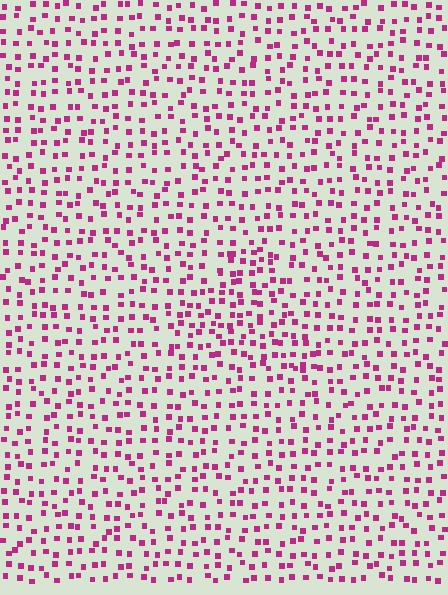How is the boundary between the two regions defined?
The boundary is defined by a change in element density (approximately 1.5x ratio). All elements are the same color, size, and shape.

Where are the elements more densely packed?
The elements are more densely packed inside the triangle boundary.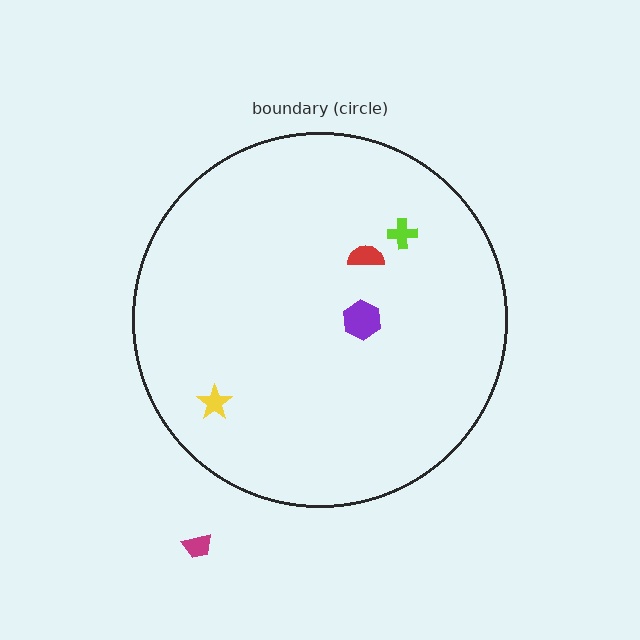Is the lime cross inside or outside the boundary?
Inside.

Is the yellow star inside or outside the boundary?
Inside.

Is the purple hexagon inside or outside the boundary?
Inside.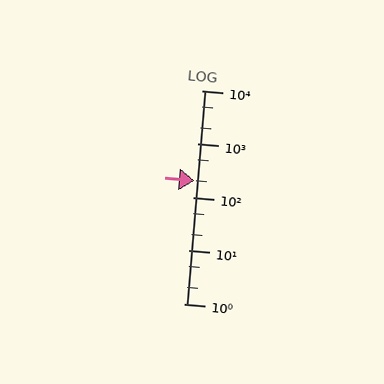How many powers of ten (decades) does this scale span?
The scale spans 4 decades, from 1 to 10000.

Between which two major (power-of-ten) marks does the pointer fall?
The pointer is between 100 and 1000.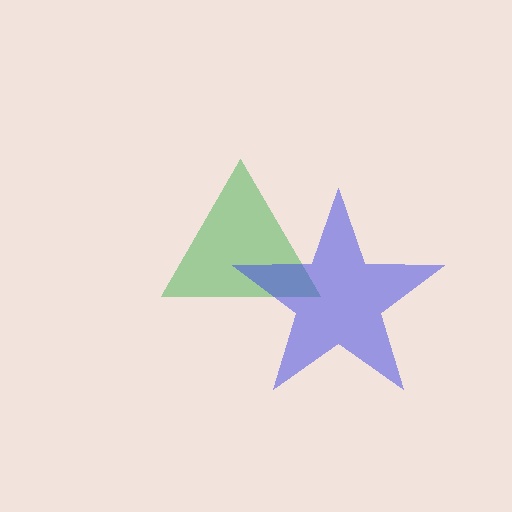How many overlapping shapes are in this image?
There are 2 overlapping shapes in the image.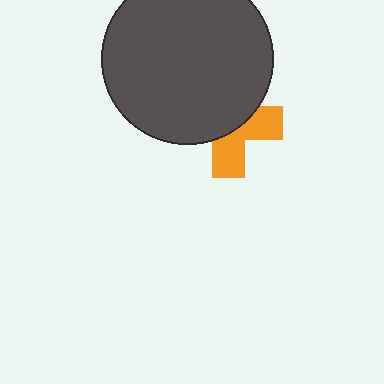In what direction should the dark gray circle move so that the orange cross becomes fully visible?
The dark gray circle should move up. That is the shortest direction to clear the overlap and leave the orange cross fully visible.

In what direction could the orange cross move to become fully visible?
The orange cross could move down. That would shift it out from behind the dark gray circle entirely.